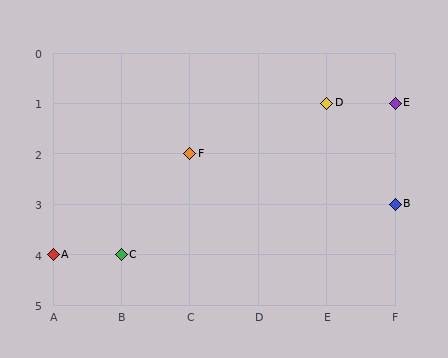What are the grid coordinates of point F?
Point F is at grid coordinates (C, 2).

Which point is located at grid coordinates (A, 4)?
Point A is at (A, 4).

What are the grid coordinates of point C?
Point C is at grid coordinates (B, 4).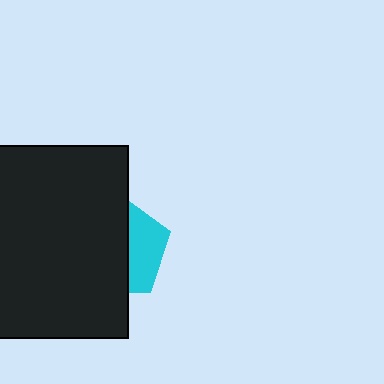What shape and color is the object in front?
The object in front is a black rectangle.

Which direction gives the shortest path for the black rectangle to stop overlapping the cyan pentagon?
Moving left gives the shortest separation.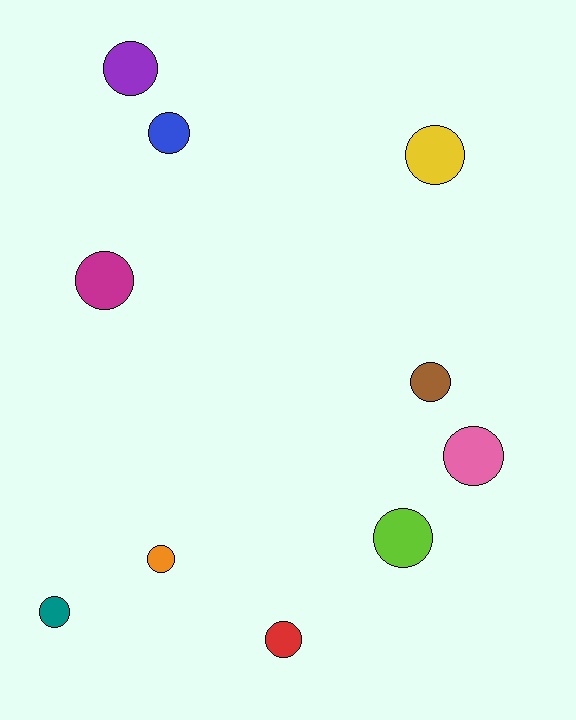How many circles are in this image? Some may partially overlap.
There are 10 circles.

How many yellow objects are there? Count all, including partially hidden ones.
There is 1 yellow object.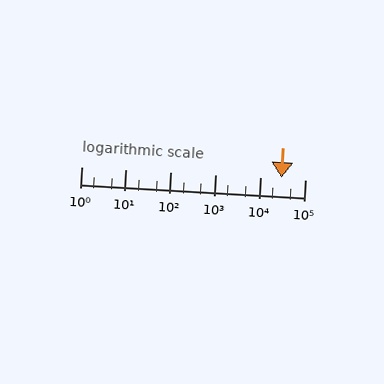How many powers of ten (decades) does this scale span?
The scale spans 5 decades, from 1 to 100000.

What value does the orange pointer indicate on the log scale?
The pointer indicates approximately 30000.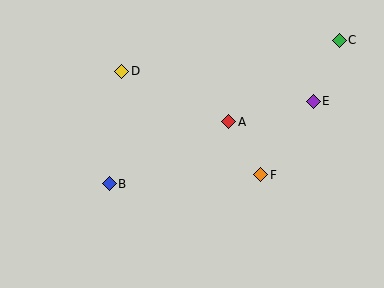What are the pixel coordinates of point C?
Point C is at (339, 41).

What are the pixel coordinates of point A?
Point A is at (229, 122).